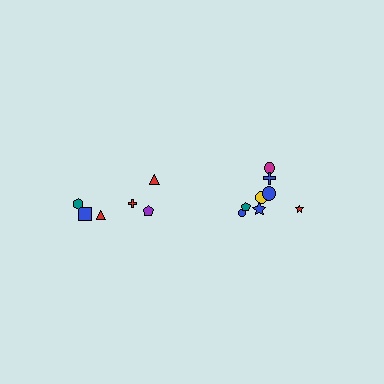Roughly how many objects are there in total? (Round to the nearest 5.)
Roughly 15 objects in total.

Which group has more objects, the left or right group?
The right group.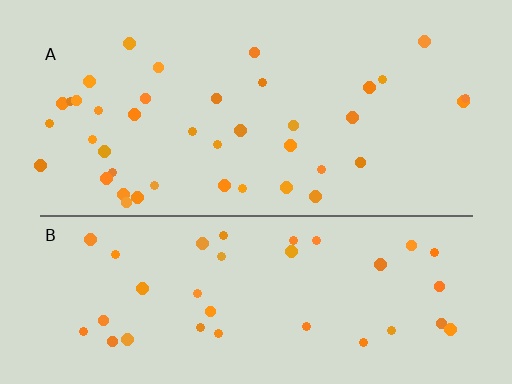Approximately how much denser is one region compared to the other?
Approximately 1.1× — region A over region B.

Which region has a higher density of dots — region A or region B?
A (the top).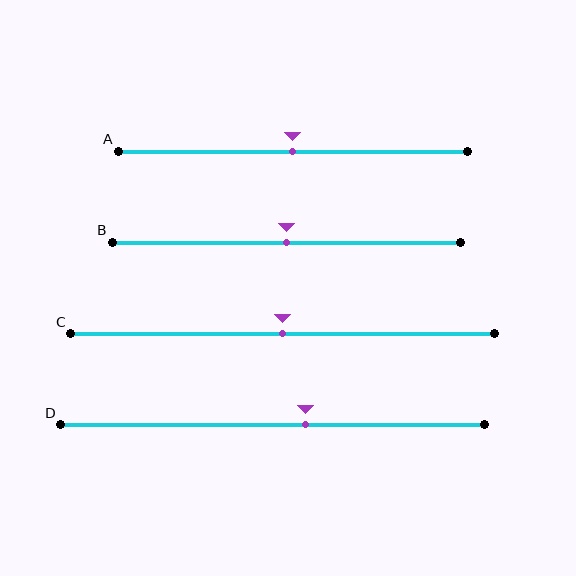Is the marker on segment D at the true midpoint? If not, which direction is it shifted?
No, the marker on segment D is shifted to the right by about 8% of the segment length.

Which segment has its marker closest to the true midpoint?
Segment A has its marker closest to the true midpoint.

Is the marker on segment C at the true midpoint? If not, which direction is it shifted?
Yes, the marker on segment C is at the true midpoint.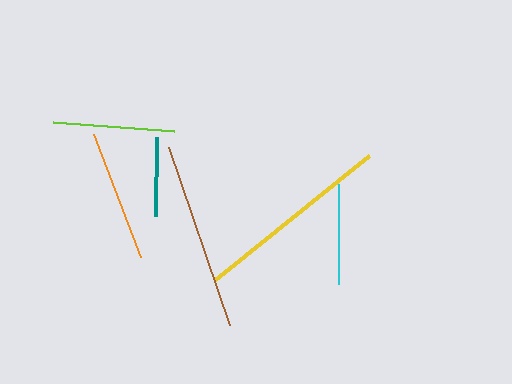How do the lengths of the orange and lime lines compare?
The orange and lime lines are approximately the same length.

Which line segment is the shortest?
The teal line is the shortest at approximately 79 pixels.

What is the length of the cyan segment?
The cyan segment is approximately 100 pixels long.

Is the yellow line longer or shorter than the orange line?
The yellow line is longer than the orange line.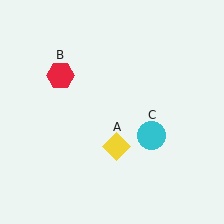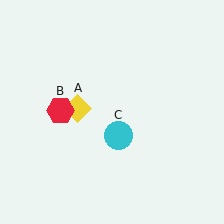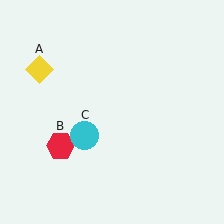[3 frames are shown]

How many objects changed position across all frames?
3 objects changed position: yellow diamond (object A), red hexagon (object B), cyan circle (object C).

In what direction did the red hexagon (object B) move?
The red hexagon (object B) moved down.